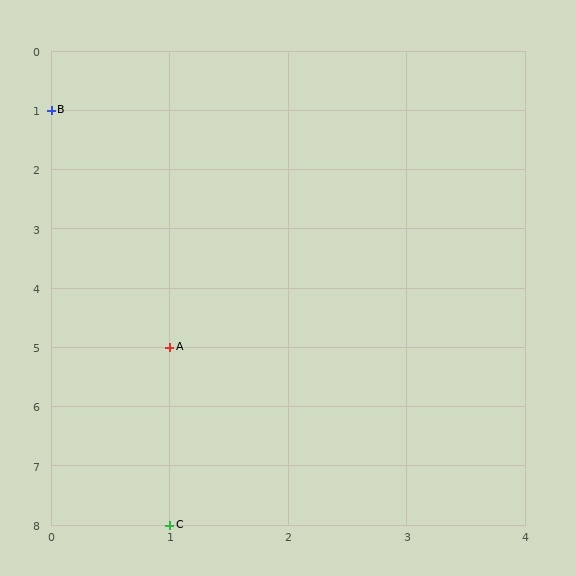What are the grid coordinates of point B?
Point B is at grid coordinates (0, 1).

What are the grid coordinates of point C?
Point C is at grid coordinates (1, 8).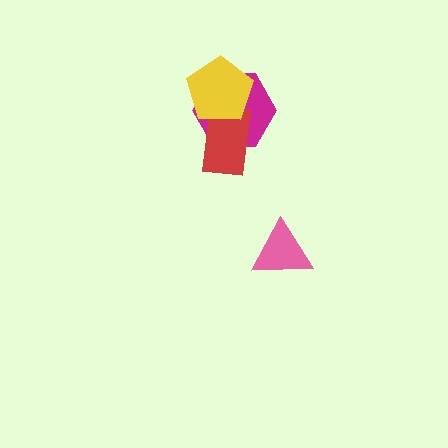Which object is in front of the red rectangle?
The yellow pentagon is in front of the red rectangle.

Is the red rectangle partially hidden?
Yes, it is partially covered by another shape.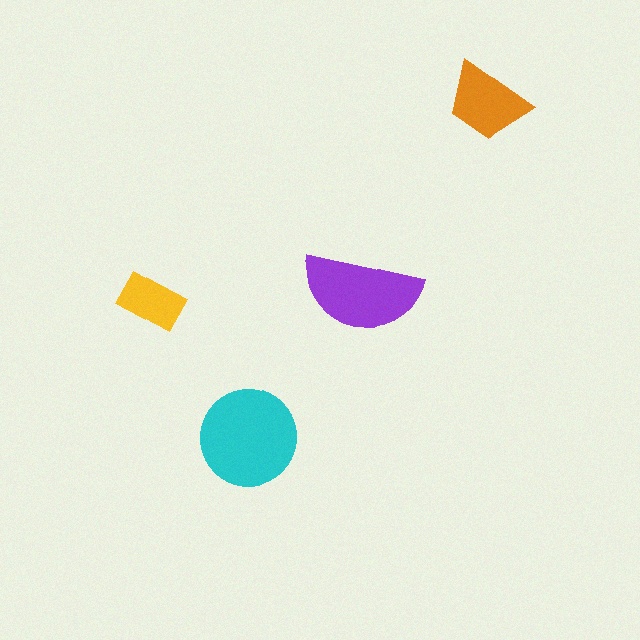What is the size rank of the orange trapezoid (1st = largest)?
3rd.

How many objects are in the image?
There are 4 objects in the image.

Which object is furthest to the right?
The orange trapezoid is rightmost.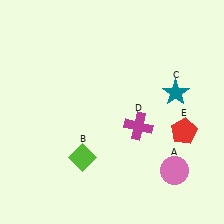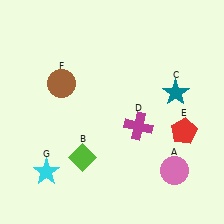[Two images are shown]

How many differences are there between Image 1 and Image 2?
There are 2 differences between the two images.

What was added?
A brown circle (F), a cyan star (G) were added in Image 2.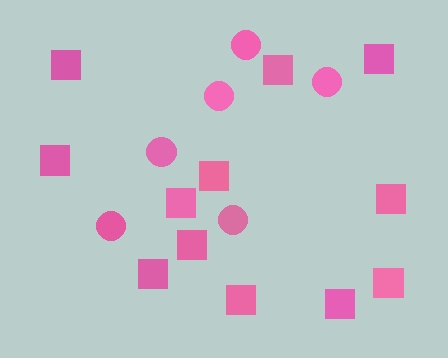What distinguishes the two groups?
There are 2 groups: one group of circles (6) and one group of squares (12).